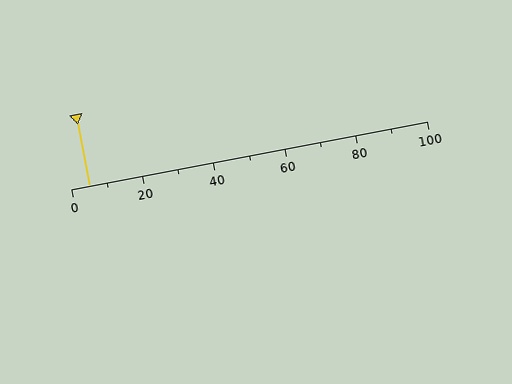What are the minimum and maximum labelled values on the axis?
The axis runs from 0 to 100.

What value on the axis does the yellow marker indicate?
The marker indicates approximately 5.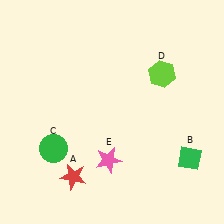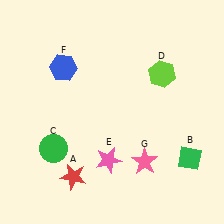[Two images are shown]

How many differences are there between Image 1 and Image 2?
There are 2 differences between the two images.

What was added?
A blue hexagon (F), a pink star (G) were added in Image 2.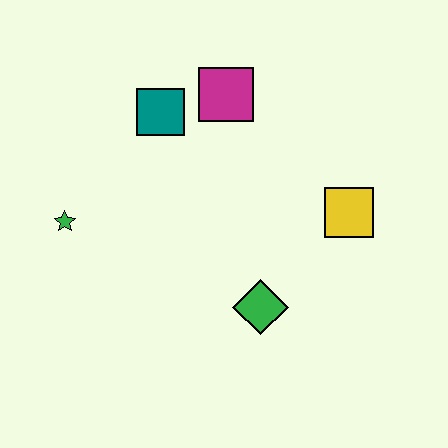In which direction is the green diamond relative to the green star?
The green diamond is to the right of the green star.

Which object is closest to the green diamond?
The yellow square is closest to the green diamond.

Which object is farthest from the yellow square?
The green star is farthest from the yellow square.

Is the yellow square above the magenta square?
No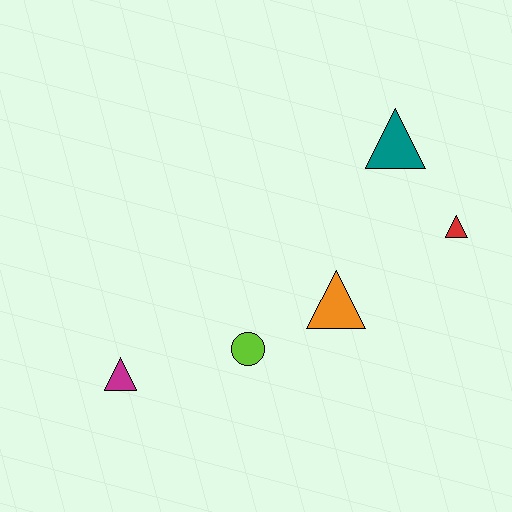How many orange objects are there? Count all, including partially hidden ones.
There is 1 orange object.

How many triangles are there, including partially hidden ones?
There are 4 triangles.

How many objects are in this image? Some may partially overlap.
There are 5 objects.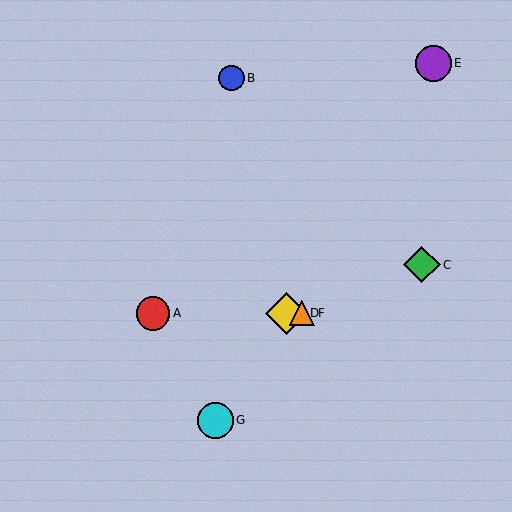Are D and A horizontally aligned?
Yes, both are at y≈313.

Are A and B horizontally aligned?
No, A is at y≈313 and B is at y≈78.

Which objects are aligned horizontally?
Objects A, D, F are aligned horizontally.